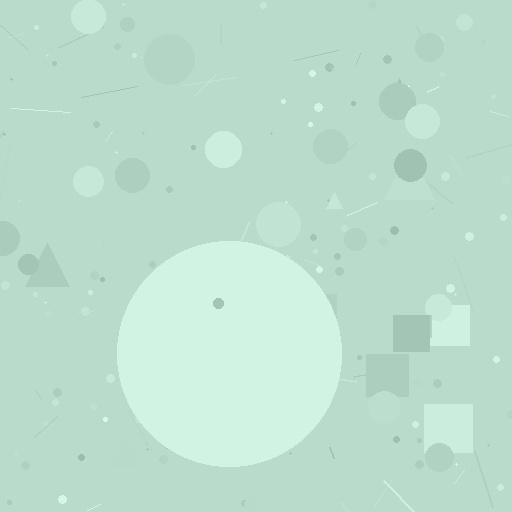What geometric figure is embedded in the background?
A circle is embedded in the background.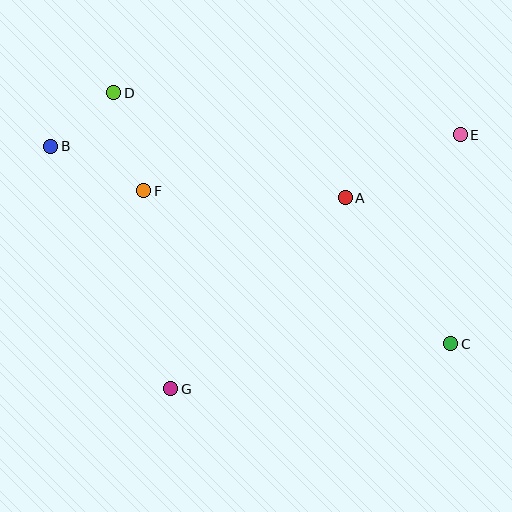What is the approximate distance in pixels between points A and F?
The distance between A and F is approximately 202 pixels.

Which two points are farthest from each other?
Points B and C are farthest from each other.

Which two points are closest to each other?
Points B and D are closest to each other.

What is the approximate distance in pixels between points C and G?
The distance between C and G is approximately 283 pixels.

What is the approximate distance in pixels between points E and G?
The distance between E and G is approximately 385 pixels.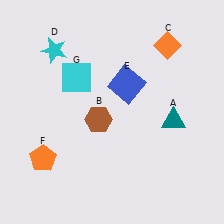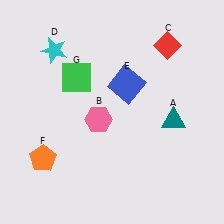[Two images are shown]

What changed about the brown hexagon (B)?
In Image 1, B is brown. In Image 2, it changed to pink.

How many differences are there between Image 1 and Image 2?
There are 3 differences between the two images.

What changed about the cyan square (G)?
In Image 1, G is cyan. In Image 2, it changed to green.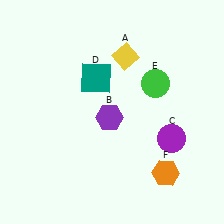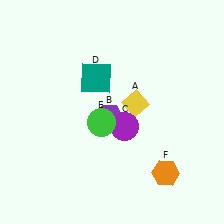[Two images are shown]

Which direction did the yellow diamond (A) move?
The yellow diamond (A) moved down.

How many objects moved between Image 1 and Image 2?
3 objects moved between the two images.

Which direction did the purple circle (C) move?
The purple circle (C) moved left.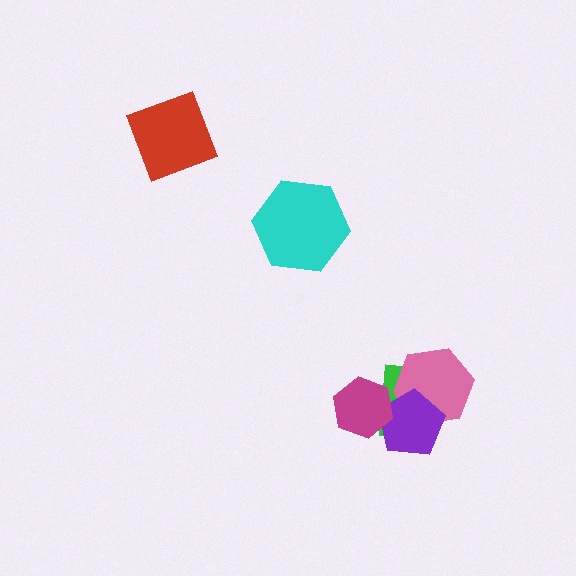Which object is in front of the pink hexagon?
The purple pentagon is in front of the pink hexagon.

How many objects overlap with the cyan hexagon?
0 objects overlap with the cyan hexagon.